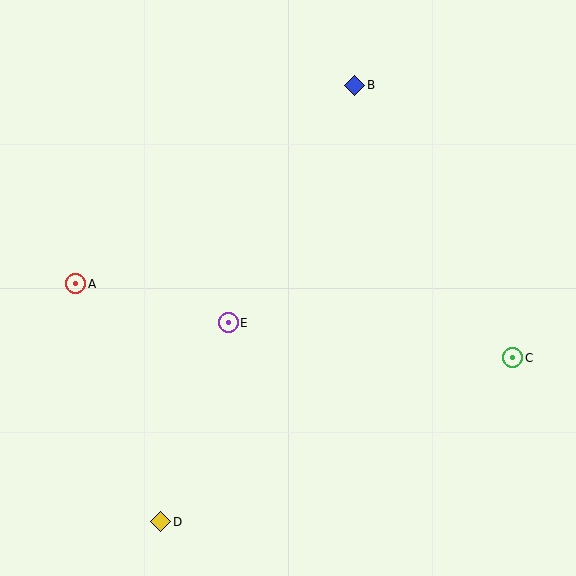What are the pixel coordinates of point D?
Point D is at (161, 522).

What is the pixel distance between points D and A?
The distance between D and A is 253 pixels.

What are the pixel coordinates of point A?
Point A is at (75, 284).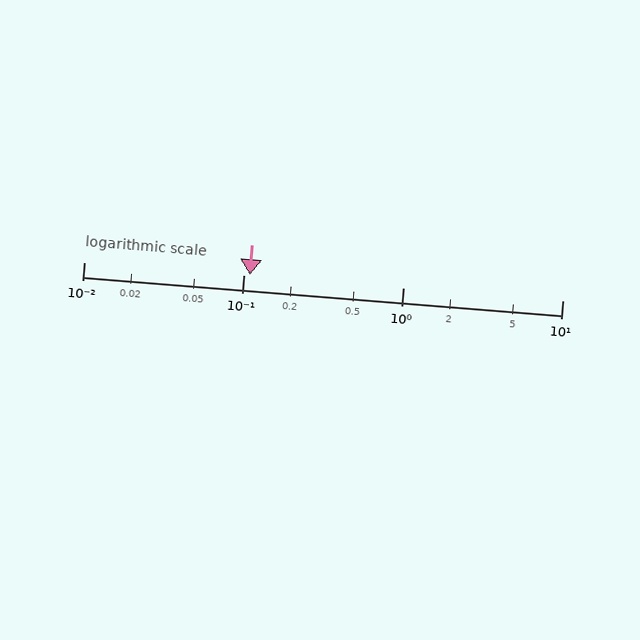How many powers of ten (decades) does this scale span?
The scale spans 3 decades, from 0.01 to 10.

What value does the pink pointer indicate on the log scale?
The pointer indicates approximately 0.11.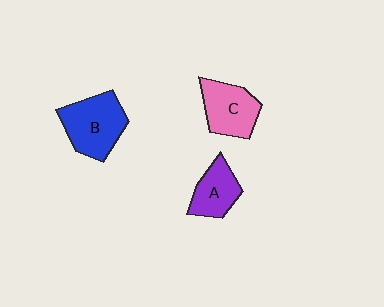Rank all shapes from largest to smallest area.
From largest to smallest: B (blue), C (pink), A (purple).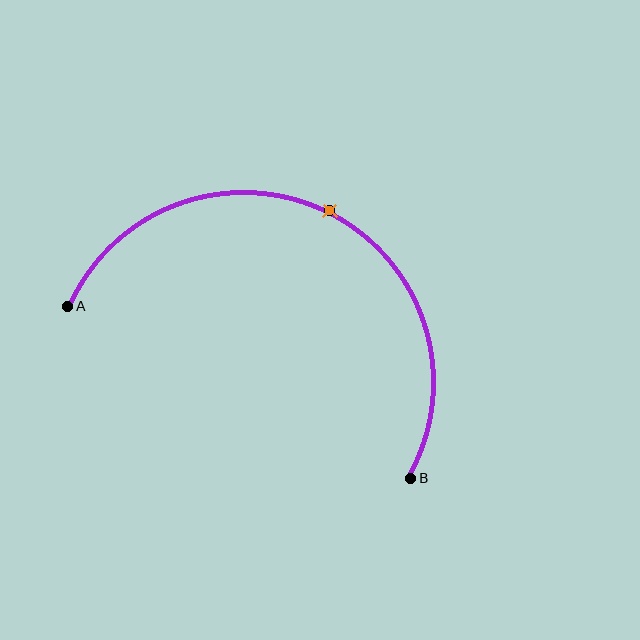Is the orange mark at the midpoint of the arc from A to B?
Yes. The orange mark lies on the arc at equal arc-length from both A and B — it is the arc midpoint.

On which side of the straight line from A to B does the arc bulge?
The arc bulges above the straight line connecting A and B.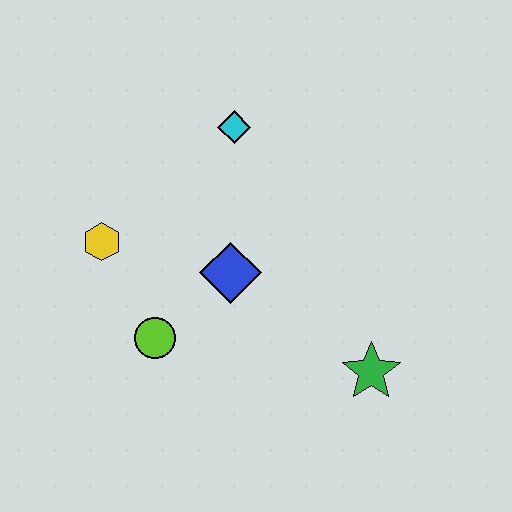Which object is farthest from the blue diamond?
The green star is farthest from the blue diamond.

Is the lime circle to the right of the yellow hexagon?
Yes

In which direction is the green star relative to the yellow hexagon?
The green star is to the right of the yellow hexagon.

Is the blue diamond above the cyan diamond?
No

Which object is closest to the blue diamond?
The lime circle is closest to the blue diamond.